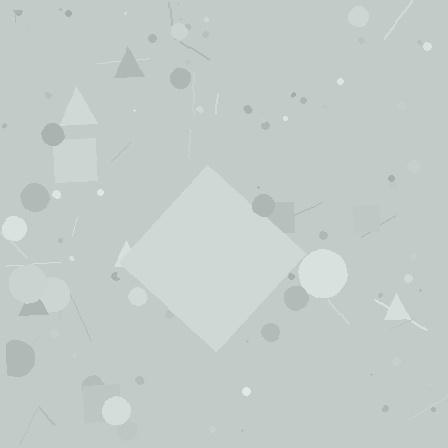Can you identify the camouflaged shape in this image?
The camouflaged shape is a diamond.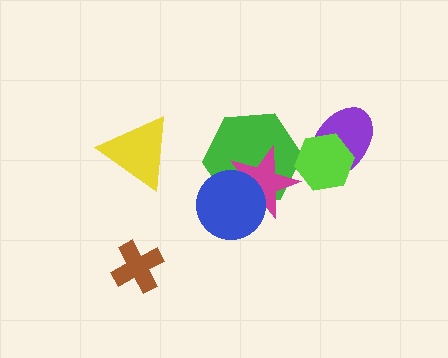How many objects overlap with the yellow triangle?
0 objects overlap with the yellow triangle.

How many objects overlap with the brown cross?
0 objects overlap with the brown cross.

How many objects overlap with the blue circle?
2 objects overlap with the blue circle.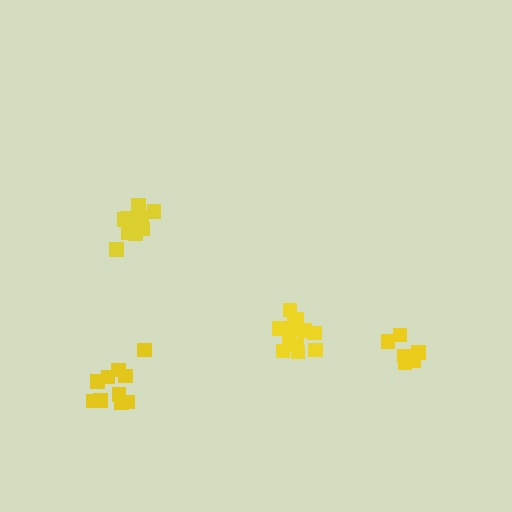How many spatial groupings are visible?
There are 4 spatial groupings.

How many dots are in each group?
Group 1: 11 dots, Group 2: 6 dots, Group 3: 10 dots, Group 4: 12 dots (39 total).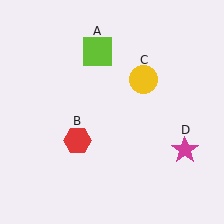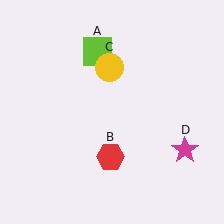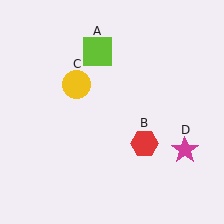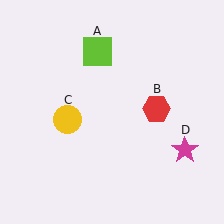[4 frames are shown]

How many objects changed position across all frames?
2 objects changed position: red hexagon (object B), yellow circle (object C).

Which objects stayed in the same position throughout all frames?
Lime square (object A) and magenta star (object D) remained stationary.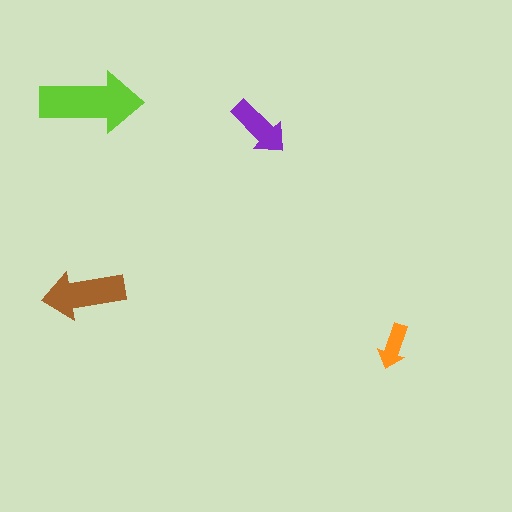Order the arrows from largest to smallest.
the lime one, the brown one, the purple one, the orange one.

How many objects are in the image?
There are 4 objects in the image.